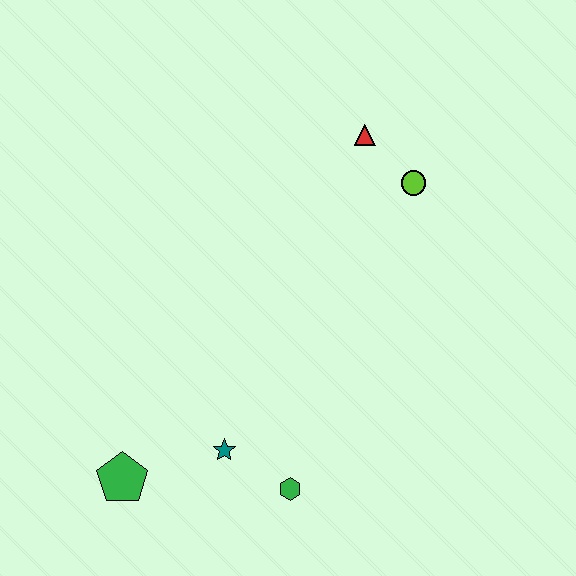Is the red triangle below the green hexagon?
No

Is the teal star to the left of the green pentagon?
No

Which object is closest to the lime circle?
The red triangle is closest to the lime circle.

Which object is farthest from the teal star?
The red triangle is farthest from the teal star.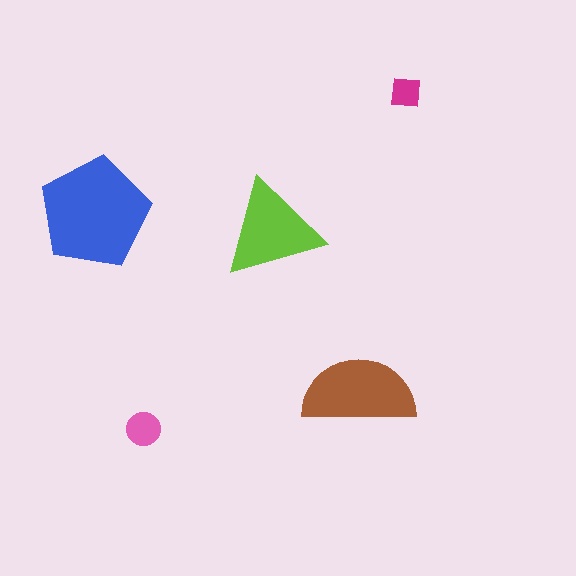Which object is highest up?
The magenta square is topmost.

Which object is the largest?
The blue pentagon.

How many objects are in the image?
There are 5 objects in the image.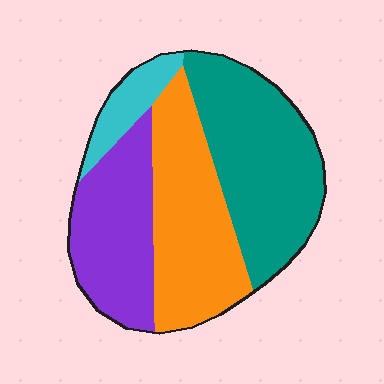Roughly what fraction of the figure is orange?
Orange covers about 30% of the figure.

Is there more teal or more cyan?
Teal.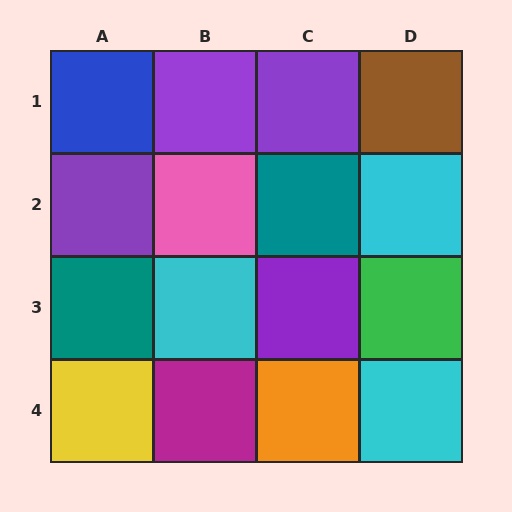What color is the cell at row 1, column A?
Blue.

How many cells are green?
1 cell is green.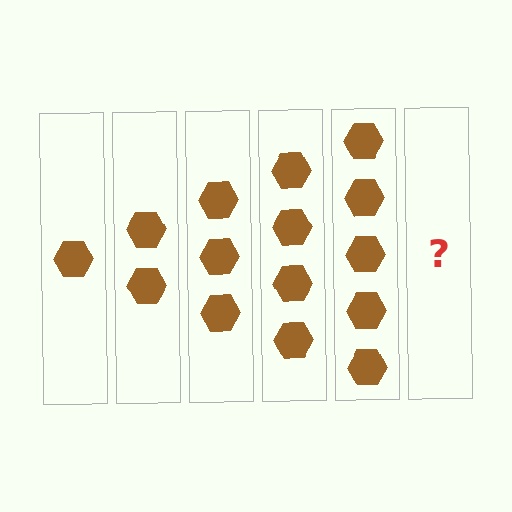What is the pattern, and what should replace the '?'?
The pattern is that each step adds one more hexagon. The '?' should be 6 hexagons.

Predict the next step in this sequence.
The next step is 6 hexagons.